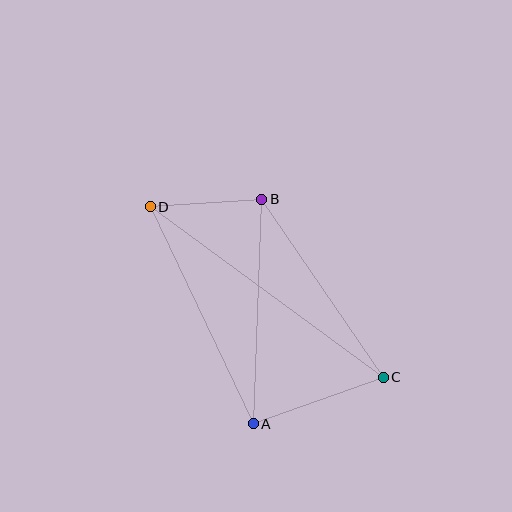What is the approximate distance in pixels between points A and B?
The distance between A and B is approximately 225 pixels.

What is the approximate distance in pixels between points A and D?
The distance between A and D is approximately 241 pixels.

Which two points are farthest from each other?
Points C and D are farthest from each other.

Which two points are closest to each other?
Points B and D are closest to each other.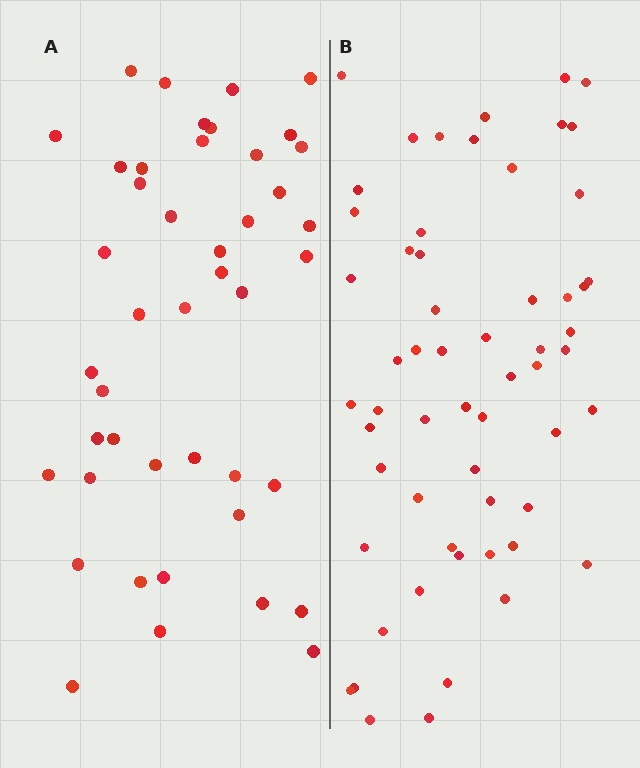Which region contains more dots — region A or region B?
Region B (the right region) has more dots.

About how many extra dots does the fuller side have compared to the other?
Region B has approximately 15 more dots than region A.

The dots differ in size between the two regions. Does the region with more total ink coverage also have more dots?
No. Region A has more total ink coverage because its dots are larger, but region B actually contains more individual dots. Total area can be misleading — the number of items is what matters here.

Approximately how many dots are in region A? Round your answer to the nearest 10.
About 40 dots. (The exact count is 44, which rounds to 40.)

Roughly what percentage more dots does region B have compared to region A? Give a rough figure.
About 30% more.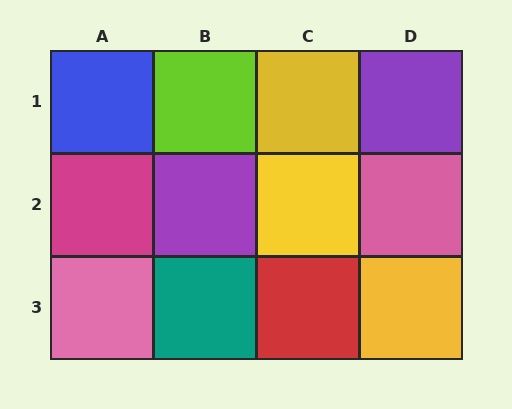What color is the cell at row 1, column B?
Lime.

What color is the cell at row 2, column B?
Purple.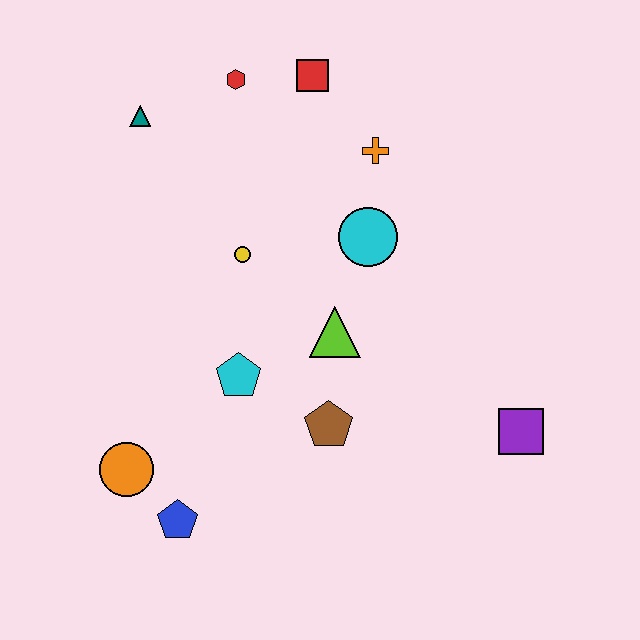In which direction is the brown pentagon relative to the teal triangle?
The brown pentagon is below the teal triangle.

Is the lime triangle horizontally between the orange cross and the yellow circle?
Yes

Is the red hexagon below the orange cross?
No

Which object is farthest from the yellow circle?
The purple square is farthest from the yellow circle.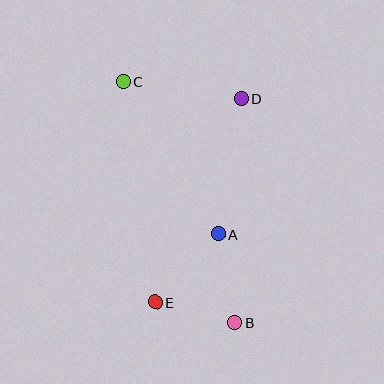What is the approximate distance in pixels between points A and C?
The distance between A and C is approximately 180 pixels.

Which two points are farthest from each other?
Points B and C are farthest from each other.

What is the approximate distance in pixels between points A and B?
The distance between A and B is approximately 90 pixels.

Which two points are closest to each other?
Points B and E are closest to each other.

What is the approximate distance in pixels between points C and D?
The distance between C and D is approximately 120 pixels.